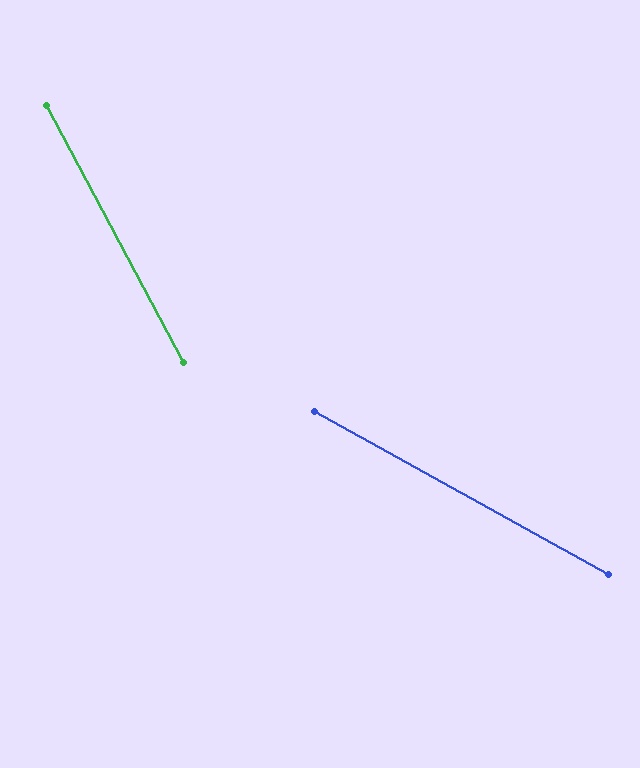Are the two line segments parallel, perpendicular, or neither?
Neither parallel nor perpendicular — they differ by about 33°.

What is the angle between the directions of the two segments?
Approximately 33 degrees.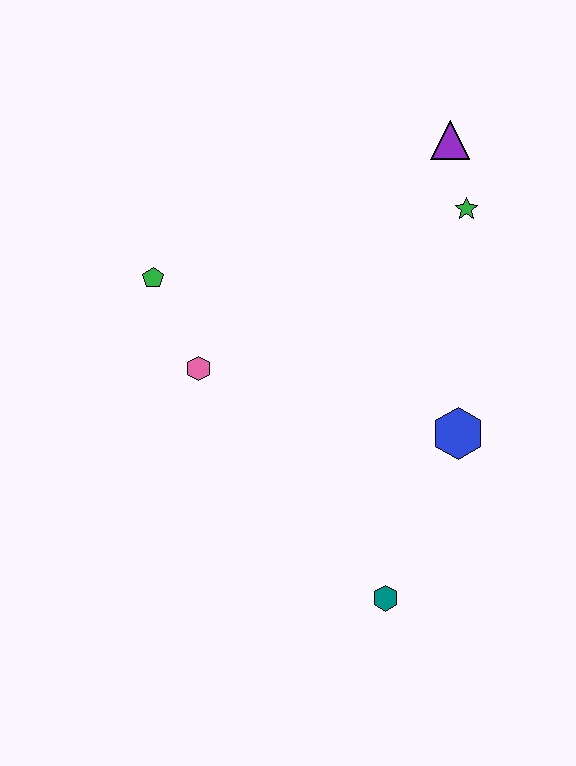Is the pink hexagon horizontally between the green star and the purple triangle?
No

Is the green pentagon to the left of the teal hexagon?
Yes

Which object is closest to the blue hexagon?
The teal hexagon is closest to the blue hexagon.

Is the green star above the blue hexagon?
Yes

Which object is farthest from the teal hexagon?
The purple triangle is farthest from the teal hexagon.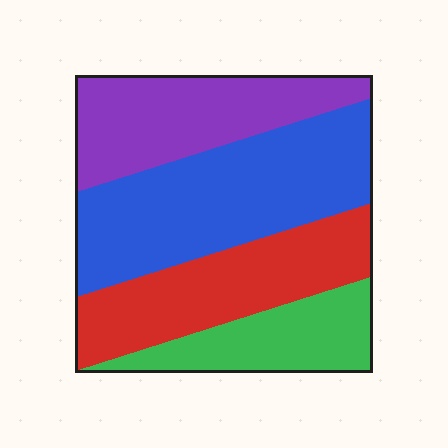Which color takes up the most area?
Blue, at roughly 35%.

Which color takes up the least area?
Green, at roughly 15%.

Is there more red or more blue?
Blue.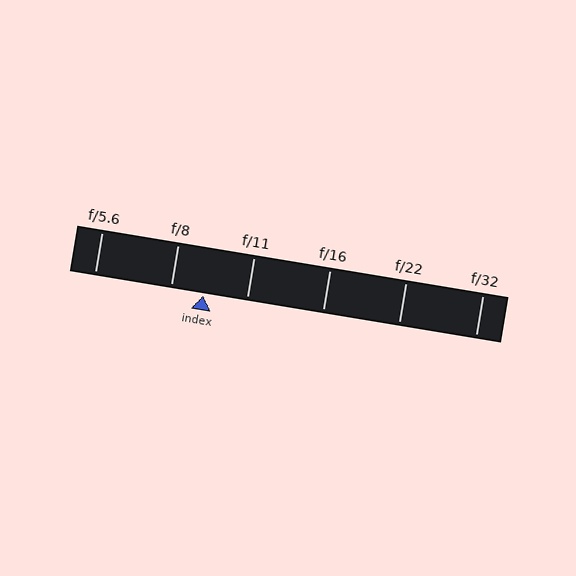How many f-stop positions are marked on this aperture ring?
There are 6 f-stop positions marked.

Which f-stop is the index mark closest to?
The index mark is closest to f/8.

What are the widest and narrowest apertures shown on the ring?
The widest aperture shown is f/5.6 and the narrowest is f/32.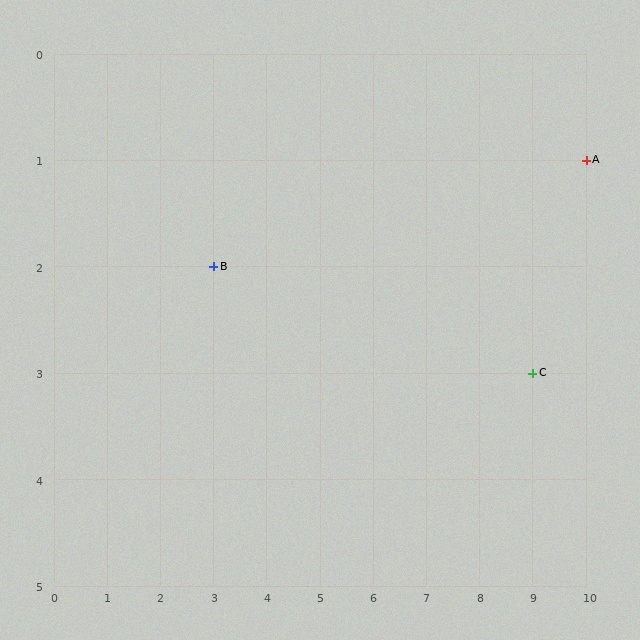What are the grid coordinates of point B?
Point B is at grid coordinates (3, 2).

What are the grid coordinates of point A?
Point A is at grid coordinates (10, 1).